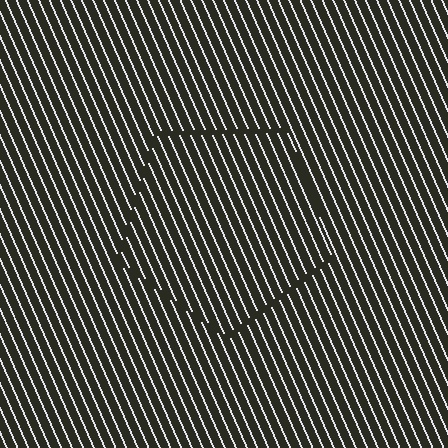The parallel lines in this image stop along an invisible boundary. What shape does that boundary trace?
An illusory pentagon. The interior of the shape contains the same grating, shifted by half a period — the contour is defined by the phase discontinuity where line-ends from the inner and outer gratings abut.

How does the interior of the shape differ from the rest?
The interior of the shape contains the same grating, shifted by half a period — the contour is defined by the phase discontinuity where line-ends from the inner and outer gratings abut.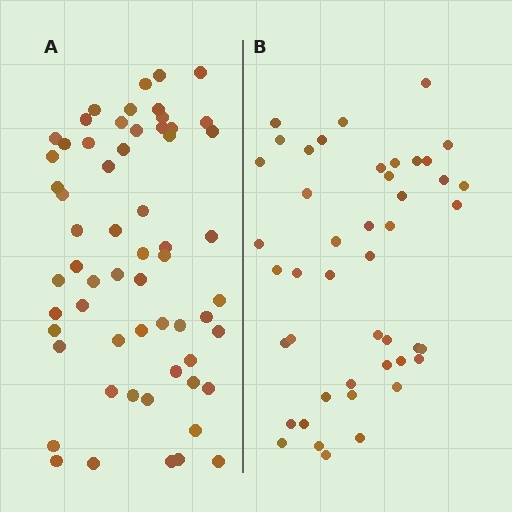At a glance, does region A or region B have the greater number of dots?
Region A (the left region) has more dots.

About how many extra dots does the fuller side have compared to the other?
Region A has approximately 15 more dots than region B.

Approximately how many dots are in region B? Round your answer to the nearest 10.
About 40 dots. (The exact count is 45, which rounds to 40.)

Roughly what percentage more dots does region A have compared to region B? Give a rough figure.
About 35% more.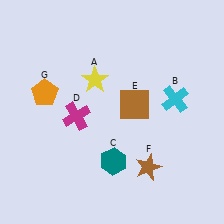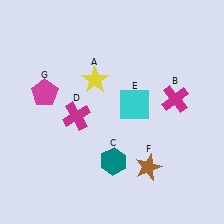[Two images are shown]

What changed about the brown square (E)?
In Image 1, E is brown. In Image 2, it changed to cyan.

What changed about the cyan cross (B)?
In Image 1, B is cyan. In Image 2, it changed to magenta.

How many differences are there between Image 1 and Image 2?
There are 3 differences between the two images.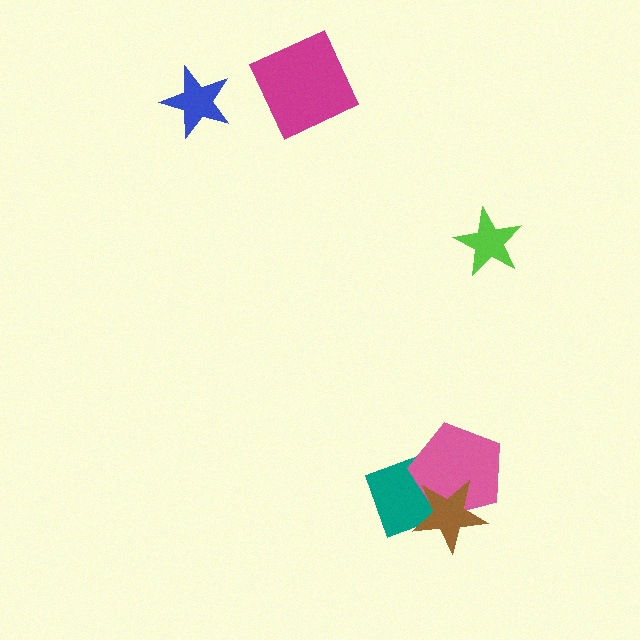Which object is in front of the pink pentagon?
The brown star is in front of the pink pentagon.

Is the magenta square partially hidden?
No, no other shape covers it.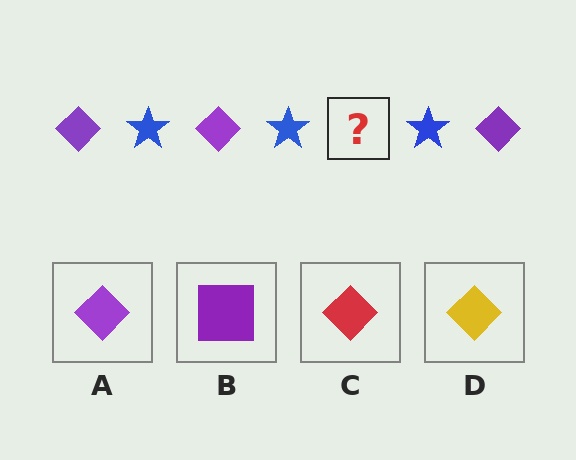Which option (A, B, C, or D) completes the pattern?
A.